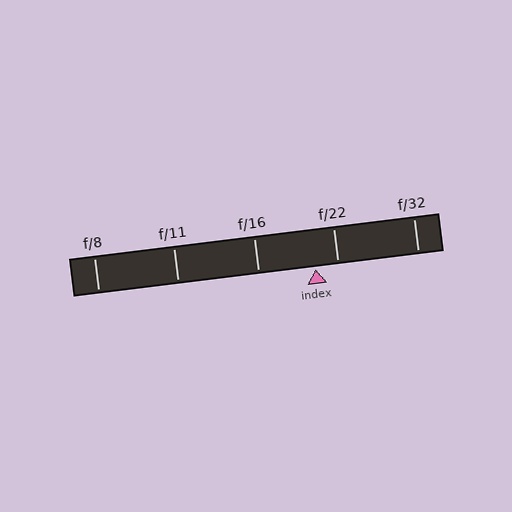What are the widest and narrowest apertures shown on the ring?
The widest aperture shown is f/8 and the narrowest is f/32.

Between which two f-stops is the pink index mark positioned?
The index mark is between f/16 and f/22.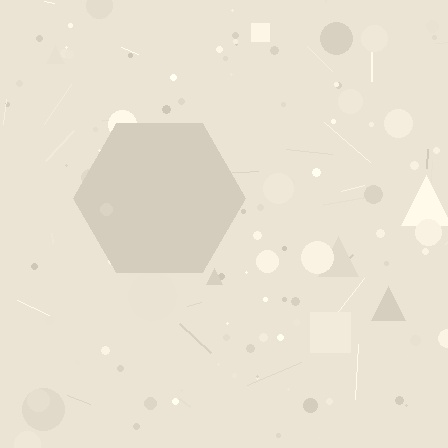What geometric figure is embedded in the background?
A hexagon is embedded in the background.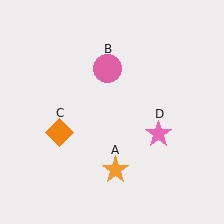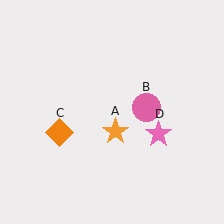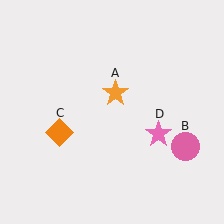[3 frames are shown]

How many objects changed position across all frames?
2 objects changed position: orange star (object A), pink circle (object B).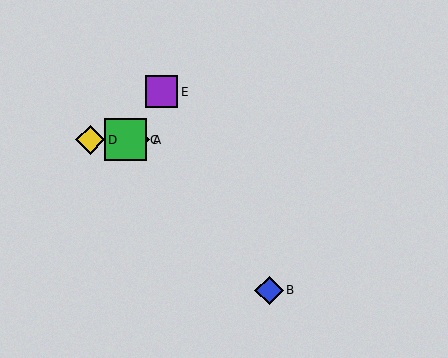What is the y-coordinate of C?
Object C is at y≈140.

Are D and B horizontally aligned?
No, D is at y≈140 and B is at y≈290.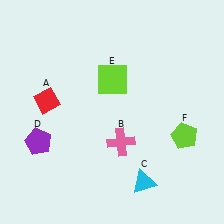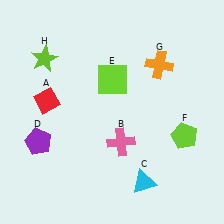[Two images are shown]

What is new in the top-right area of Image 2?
An orange cross (G) was added in the top-right area of Image 2.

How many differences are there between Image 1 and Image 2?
There are 2 differences between the two images.